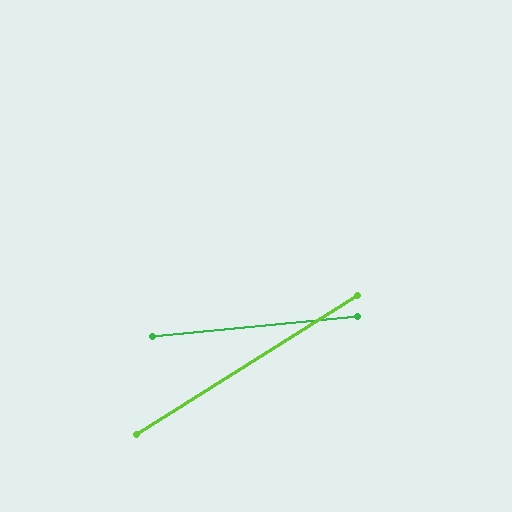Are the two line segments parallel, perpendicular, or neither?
Neither parallel nor perpendicular — they differ by about 27°.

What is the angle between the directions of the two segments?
Approximately 27 degrees.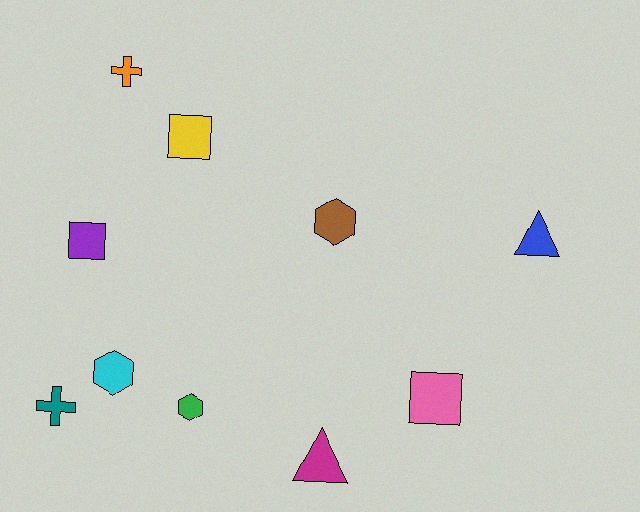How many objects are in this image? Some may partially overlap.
There are 10 objects.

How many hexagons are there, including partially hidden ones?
There are 3 hexagons.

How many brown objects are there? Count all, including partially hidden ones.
There is 1 brown object.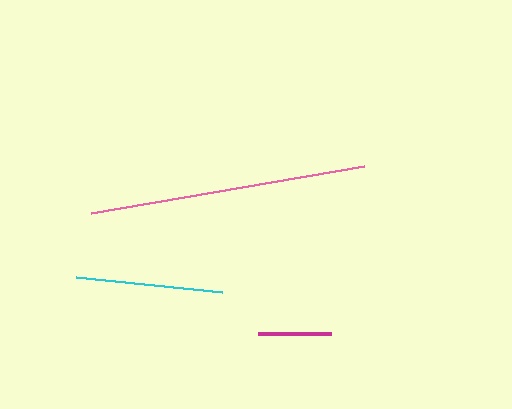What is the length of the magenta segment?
The magenta segment is approximately 73 pixels long.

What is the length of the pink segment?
The pink segment is approximately 277 pixels long.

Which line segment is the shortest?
The magenta line is the shortest at approximately 73 pixels.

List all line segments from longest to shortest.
From longest to shortest: pink, cyan, magenta.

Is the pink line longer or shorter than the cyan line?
The pink line is longer than the cyan line.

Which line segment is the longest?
The pink line is the longest at approximately 277 pixels.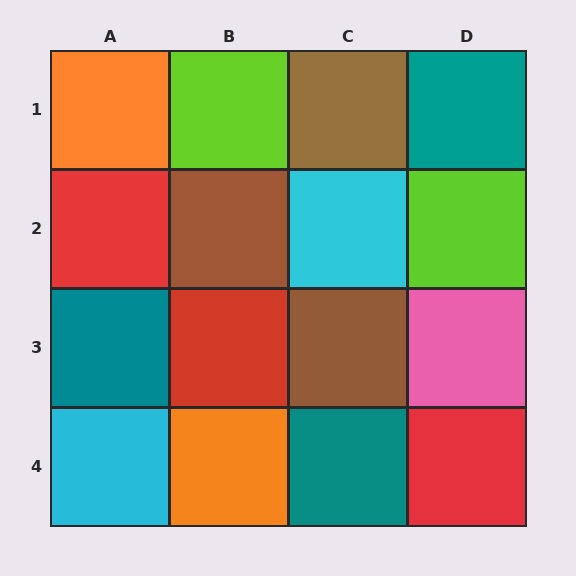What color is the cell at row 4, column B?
Orange.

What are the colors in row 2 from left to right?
Red, brown, cyan, lime.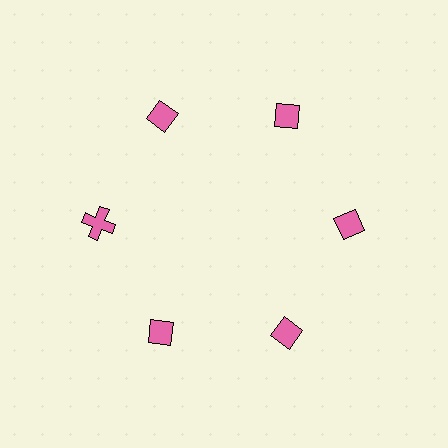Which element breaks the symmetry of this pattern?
The pink cross at roughly the 9 o'clock position breaks the symmetry. All other shapes are pink diamonds.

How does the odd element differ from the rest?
It has a different shape: cross instead of diamond.